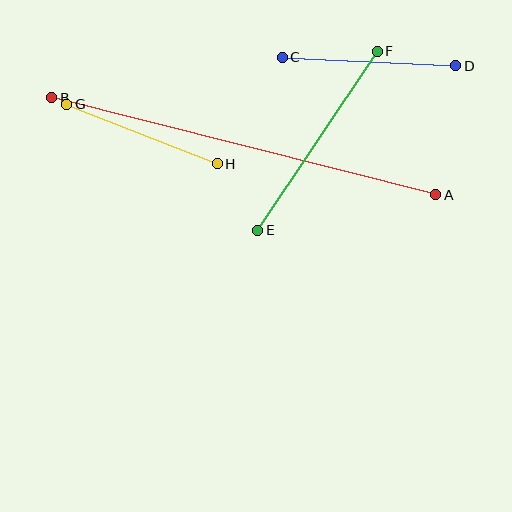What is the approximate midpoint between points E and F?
The midpoint is at approximately (318, 141) pixels.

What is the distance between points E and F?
The distance is approximately 215 pixels.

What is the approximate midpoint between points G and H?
The midpoint is at approximately (142, 134) pixels.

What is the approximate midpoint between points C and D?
The midpoint is at approximately (369, 62) pixels.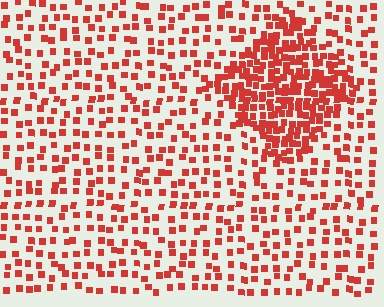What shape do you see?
I see a diamond.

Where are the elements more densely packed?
The elements are more densely packed inside the diamond boundary.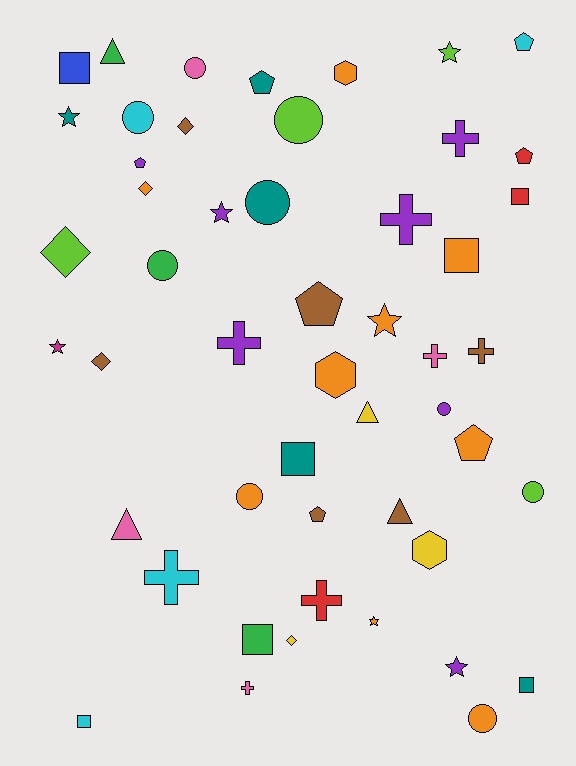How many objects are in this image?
There are 50 objects.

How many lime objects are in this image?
There are 4 lime objects.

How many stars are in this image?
There are 7 stars.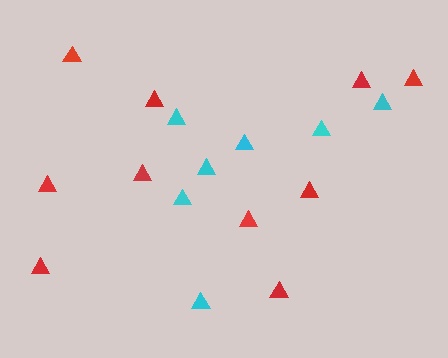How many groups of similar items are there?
There are 2 groups: one group of red triangles (10) and one group of cyan triangles (7).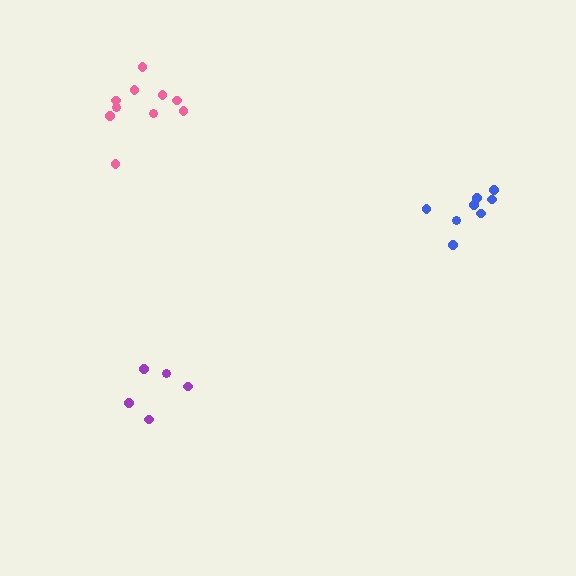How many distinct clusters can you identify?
There are 3 distinct clusters.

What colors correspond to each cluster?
The clusters are colored: blue, purple, pink.